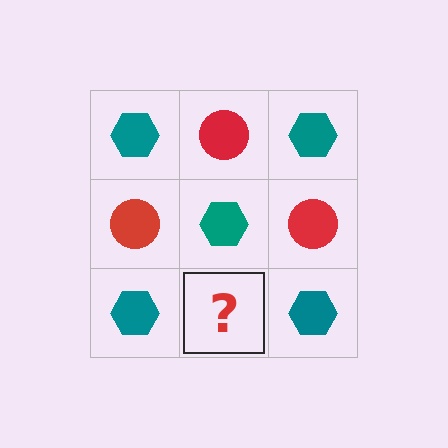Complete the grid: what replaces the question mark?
The question mark should be replaced with a red circle.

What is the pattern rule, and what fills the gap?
The rule is that it alternates teal hexagon and red circle in a checkerboard pattern. The gap should be filled with a red circle.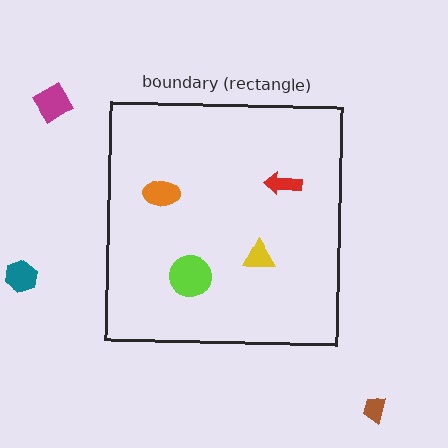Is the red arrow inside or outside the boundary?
Inside.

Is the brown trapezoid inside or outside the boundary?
Outside.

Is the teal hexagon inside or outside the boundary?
Outside.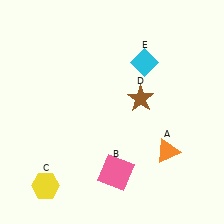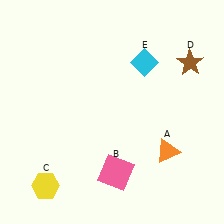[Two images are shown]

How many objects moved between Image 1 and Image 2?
1 object moved between the two images.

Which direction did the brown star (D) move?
The brown star (D) moved right.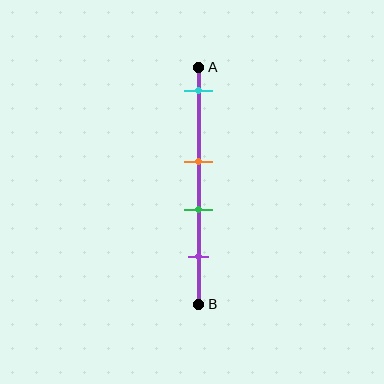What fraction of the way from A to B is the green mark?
The green mark is approximately 60% (0.6) of the way from A to B.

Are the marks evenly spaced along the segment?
No, the marks are not evenly spaced.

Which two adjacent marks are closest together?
The orange and green marks are the closest adjacent pair.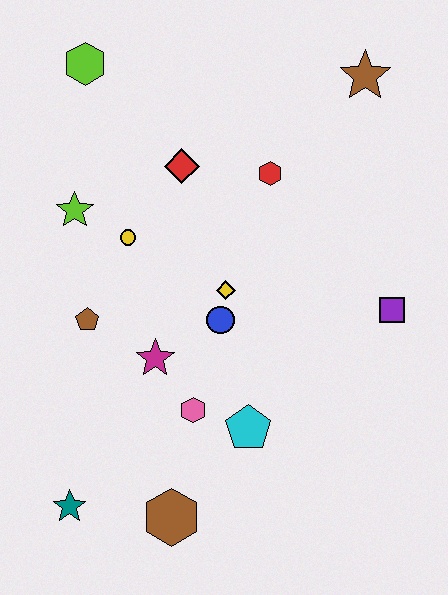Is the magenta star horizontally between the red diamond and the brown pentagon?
Yes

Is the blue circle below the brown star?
Yes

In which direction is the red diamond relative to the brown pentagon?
The red diamond is above the brown pentagon.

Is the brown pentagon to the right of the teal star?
Yes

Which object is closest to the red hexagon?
The red diamond is closest to the red hexagon.